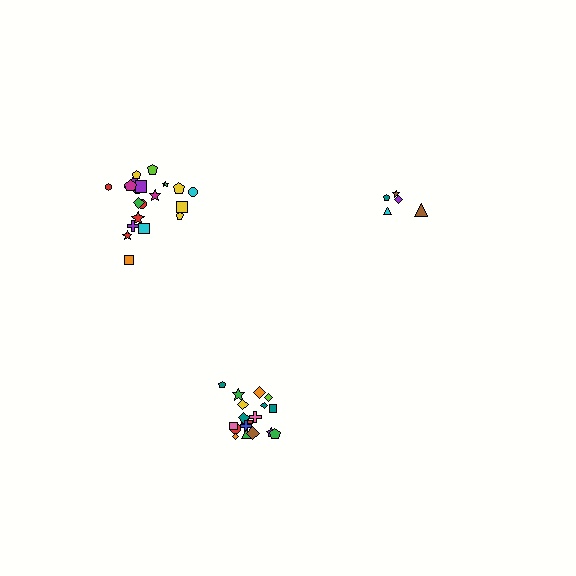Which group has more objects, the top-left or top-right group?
The top-left group.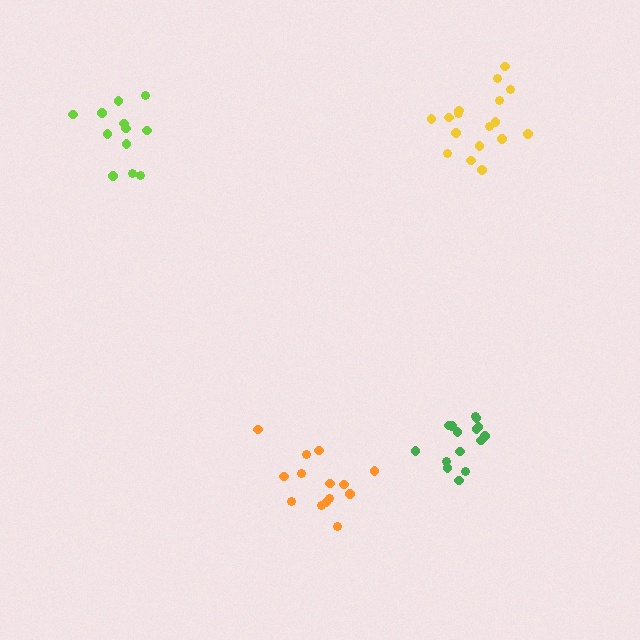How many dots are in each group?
Group 1: 17 dots, Group 2: 14 dots, Group 3: 12 dots, Group 4: 15 dots (58 total).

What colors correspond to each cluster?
The clusters are colored: yellow, orange, lime, green.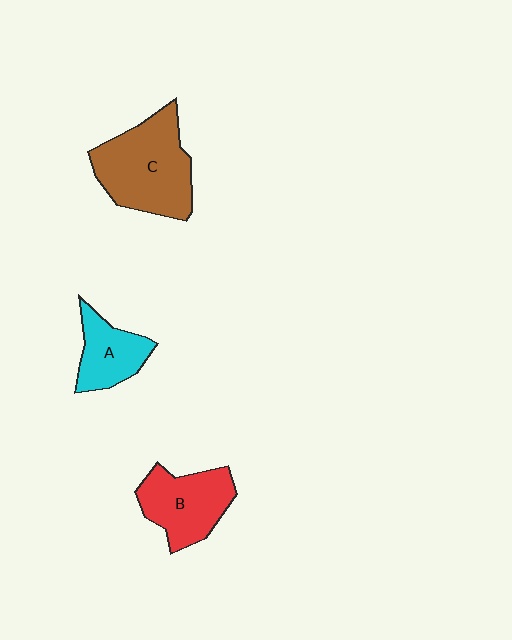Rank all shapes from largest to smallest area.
From largest to smallest: C (brown), B (red), A (cyan).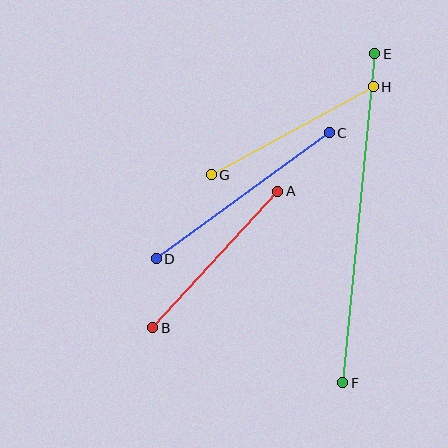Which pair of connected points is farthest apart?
Points E and F are farthest apart.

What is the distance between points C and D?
The distance is approximately 214 pixels.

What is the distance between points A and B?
The distance is approximately 185 pixels.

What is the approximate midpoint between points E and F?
The midpoint is at approximately (359, 218) pixels.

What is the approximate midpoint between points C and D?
The midpoint is at approximately (242, 196) pixels.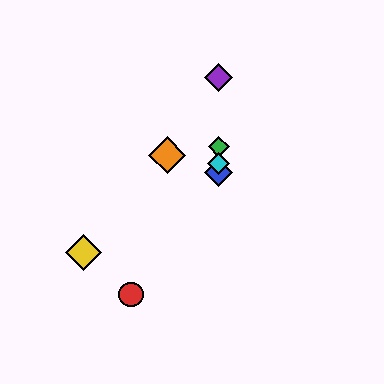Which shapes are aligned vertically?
The blue diamond, the green diamond, the purple diamond, the cyan diamond are aligned vertically.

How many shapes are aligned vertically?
4 shapes (the blue diamond, the green diamond, the purple diamond, the cyan diamond) are aligned vertically.